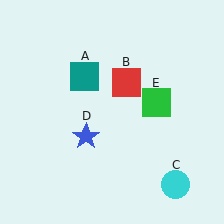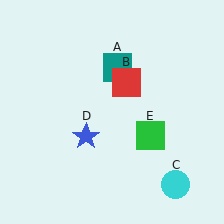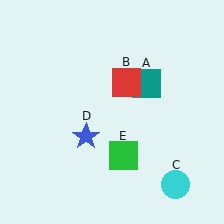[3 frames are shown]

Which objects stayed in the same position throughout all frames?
Red square (object B) and cyan circle (object C) and blue star (object D) remained stationary.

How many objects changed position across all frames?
2 objects changed position: teal square (object A), green square (object E).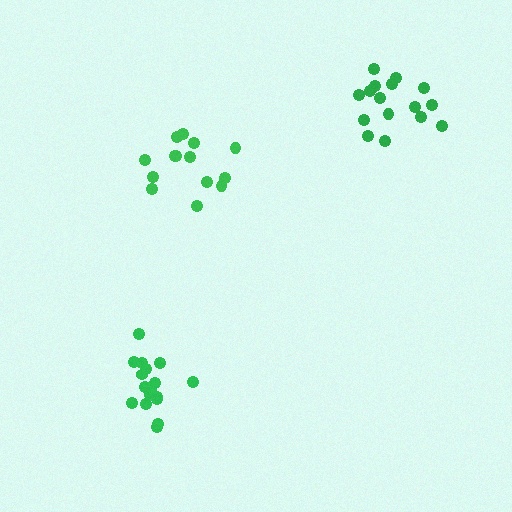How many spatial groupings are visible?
There are 3 spatial groupings.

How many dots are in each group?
Group 1: 16 dots, Group 2: 17 dots, Group 3: 14 dots (47 total).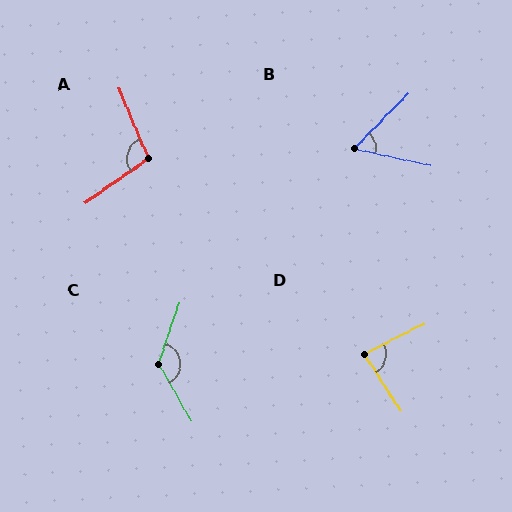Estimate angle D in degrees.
Approximately 84 degrees.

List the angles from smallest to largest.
B (57°), D (84°), A (102°), C (131°).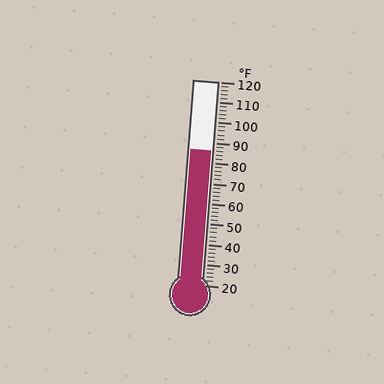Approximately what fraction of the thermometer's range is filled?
The thermometer is filled to approximately 65% of its range.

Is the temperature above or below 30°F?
The temperature is above 30°F.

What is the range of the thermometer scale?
The thermometer scale ranges from 20°F to 120°F.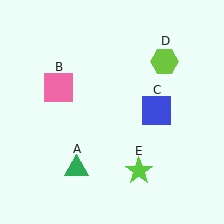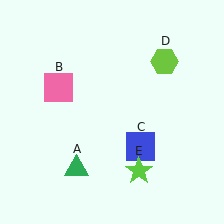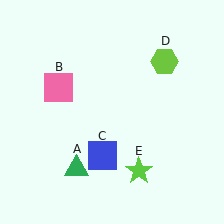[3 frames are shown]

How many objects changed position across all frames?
1 object changed position: blue square (object C).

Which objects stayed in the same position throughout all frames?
Green triangle (object A) and pink square (object B) and lime hexagon (object D) and lime star (object E) remained stationary.